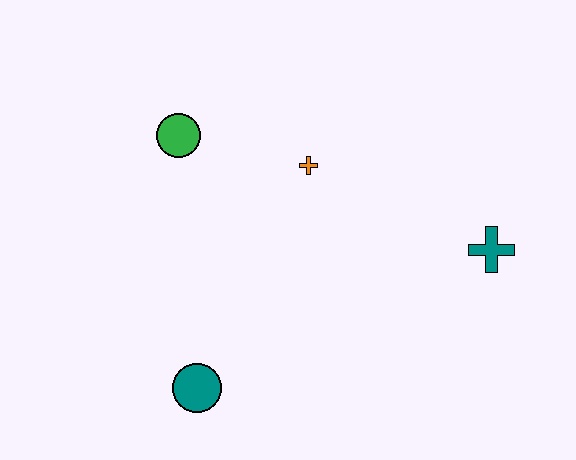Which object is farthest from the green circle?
The teal cross is farthest from the green circle.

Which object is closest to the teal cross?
The orange cross is closest to the teal cross.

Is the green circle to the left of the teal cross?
Yes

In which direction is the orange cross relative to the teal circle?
The orange cross is above the teal circle.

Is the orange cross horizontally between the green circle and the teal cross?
Yes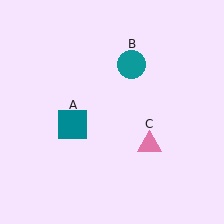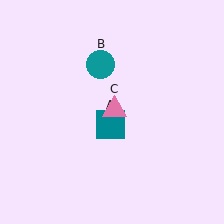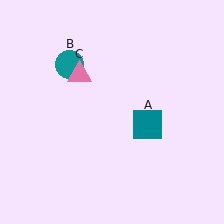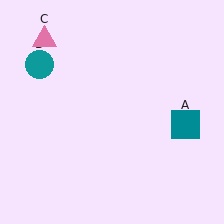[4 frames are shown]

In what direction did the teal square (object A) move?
The teal square (object A) moved right.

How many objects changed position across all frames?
3 objects changed position: teal square (object A), teal circle (object B), pink triangle (object C).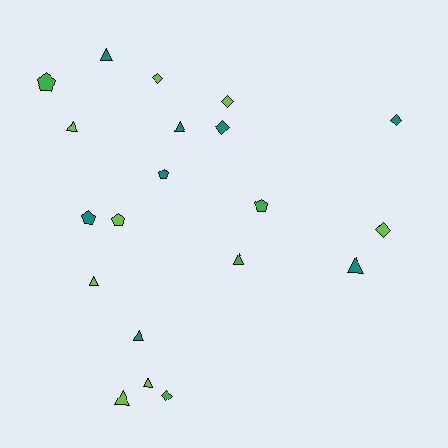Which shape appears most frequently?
Triangle, with 9 objects.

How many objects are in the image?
There are 20 objects.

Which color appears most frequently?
Teal, with 8 objects.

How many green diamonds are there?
There is 1 green diamond.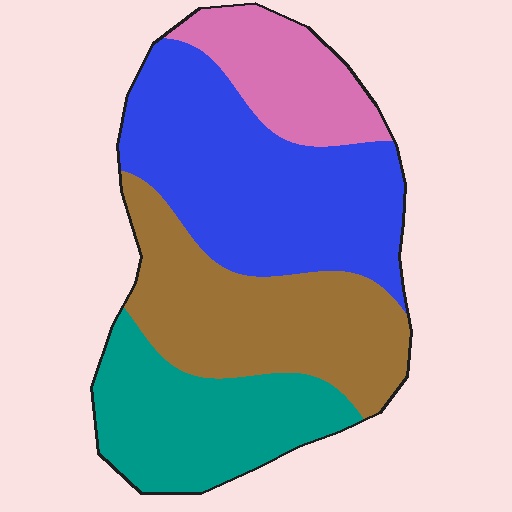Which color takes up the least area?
Pink, at roughly 15%.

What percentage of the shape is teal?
Teal covers around 25% of the shape.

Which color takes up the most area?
Blue, at roughly 35%.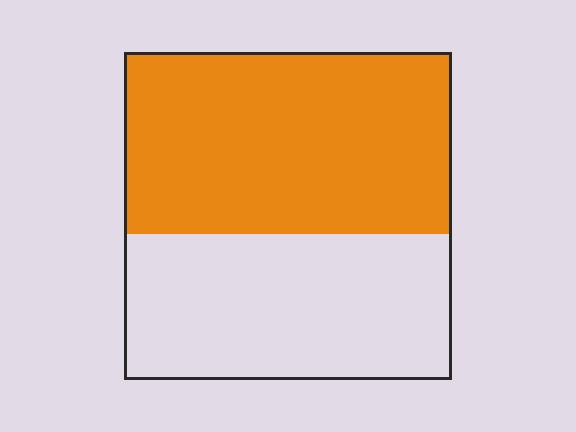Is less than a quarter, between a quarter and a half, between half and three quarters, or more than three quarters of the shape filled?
Between half and three quarters.